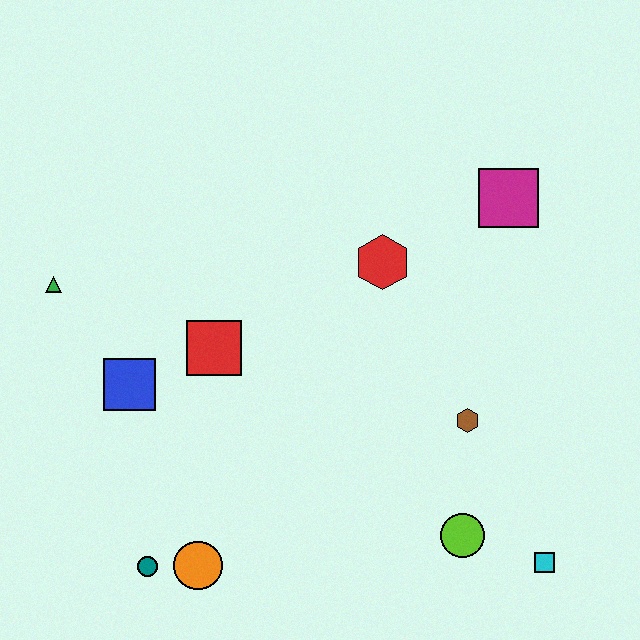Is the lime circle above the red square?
No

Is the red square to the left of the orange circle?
No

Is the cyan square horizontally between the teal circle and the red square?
No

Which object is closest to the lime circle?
The cyan square is closest to the lime circle.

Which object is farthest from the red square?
The cyan square is farthest from the red square.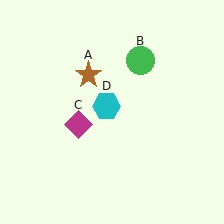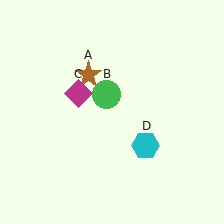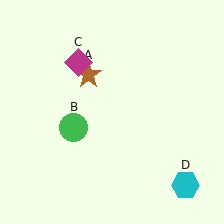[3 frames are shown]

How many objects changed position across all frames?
3 objects changed position: green circle (object B), magenta diamond (object C), cyan hexagon (object D).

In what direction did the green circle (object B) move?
The green circle (object B) moved down and to the left.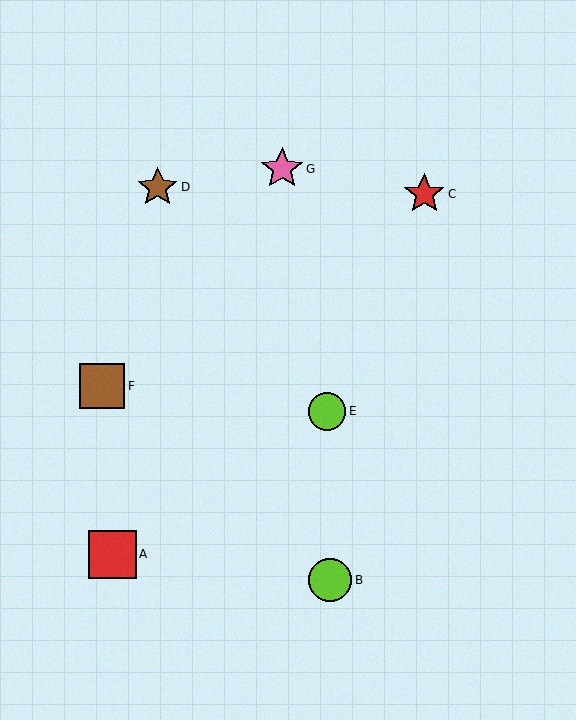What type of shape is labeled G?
Shape G is a pink star.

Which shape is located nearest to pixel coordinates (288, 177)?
The pink star (labeled G) at (282, 169) is nearest to that location.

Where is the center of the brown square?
The center of the brown square is at (102, 386).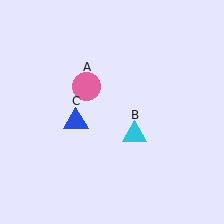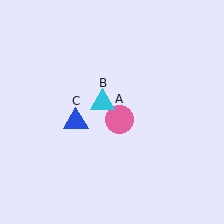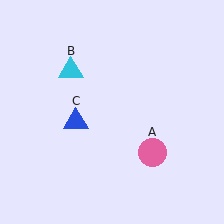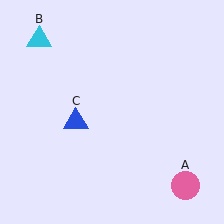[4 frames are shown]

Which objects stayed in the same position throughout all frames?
Blue triangle (object C) remained stationary.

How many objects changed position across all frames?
2 objects changed position: pink circle (object A), cyan triangle (object B).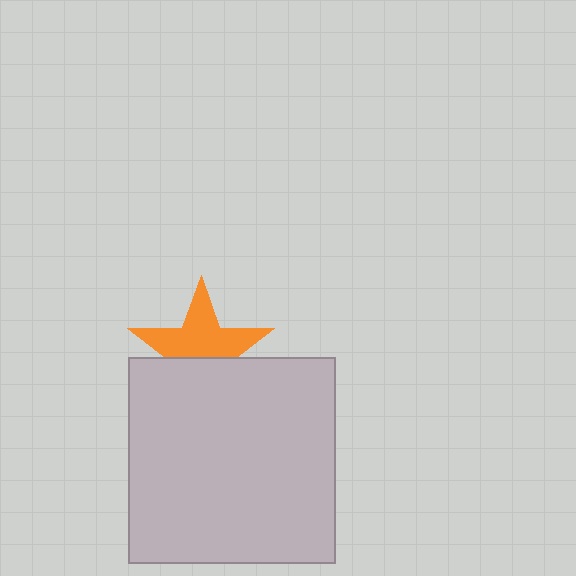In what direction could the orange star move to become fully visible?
The orange star could move up. That would shift it out from behind the light gray square entirely.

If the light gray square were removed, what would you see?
You would see the complete orange star.